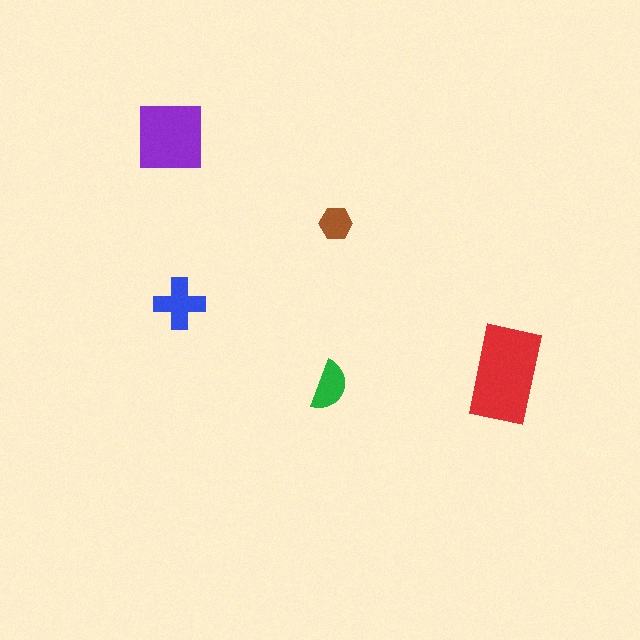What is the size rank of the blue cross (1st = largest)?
3rd.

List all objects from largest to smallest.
The red rectangle, the purple square, the blue cross, the green semicircle, the brown hexagon.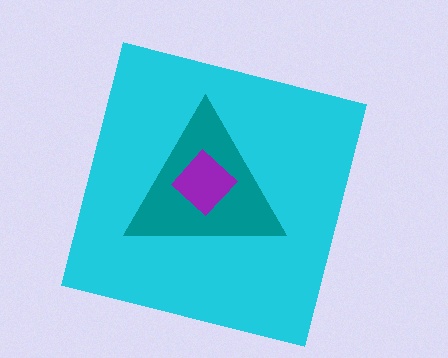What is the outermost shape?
The cyan square.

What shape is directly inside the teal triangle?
The purple diamond.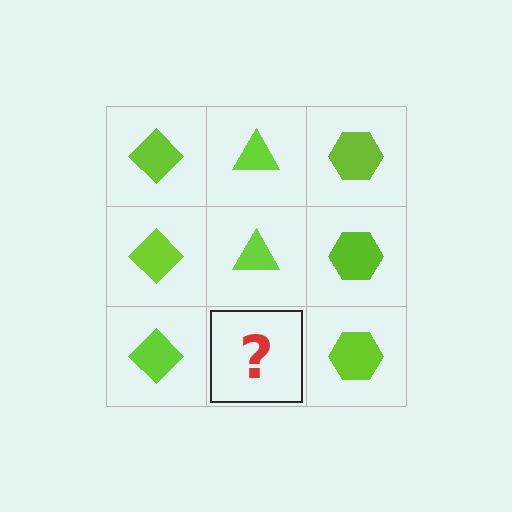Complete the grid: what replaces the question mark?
The question mark should be replaced with a lime triangle.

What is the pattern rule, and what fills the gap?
The rule is that each column has a consistent shape. The gap should be filled with a lime triangle.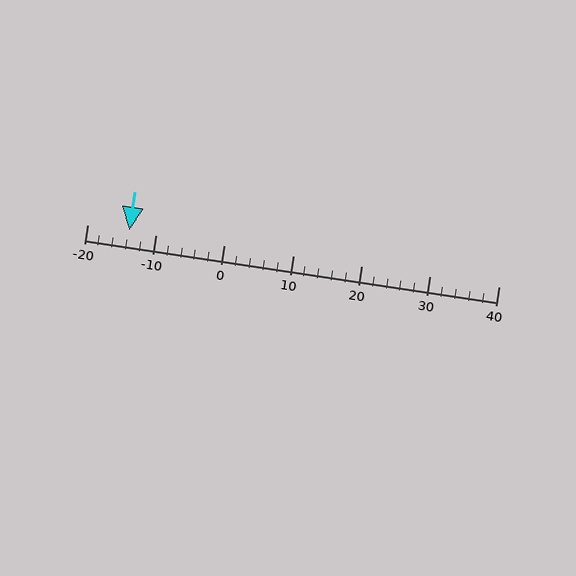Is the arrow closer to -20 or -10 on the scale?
The arrow is closer to -10.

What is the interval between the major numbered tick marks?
The major tick marks are spaced 10 units apart.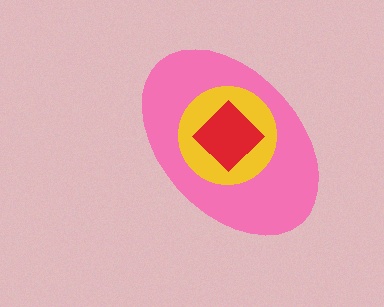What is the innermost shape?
The red diamond.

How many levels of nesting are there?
3.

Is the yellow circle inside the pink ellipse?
Yes.